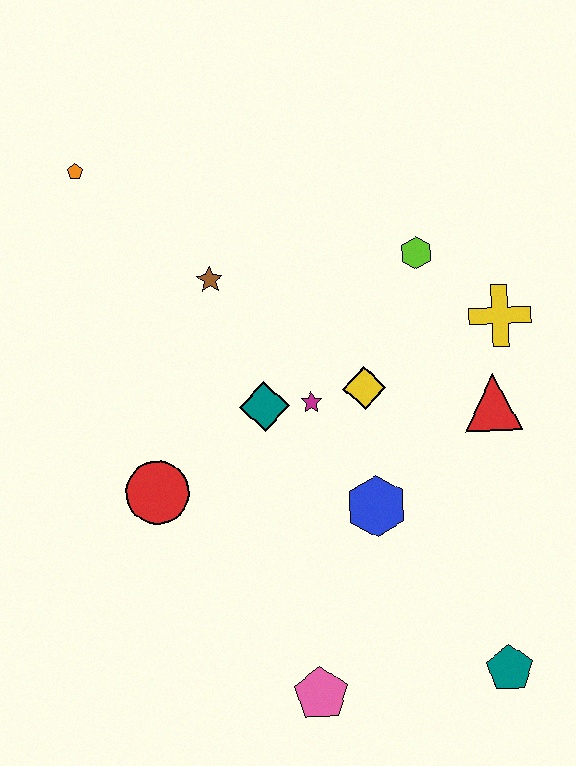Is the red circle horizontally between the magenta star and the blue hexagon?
No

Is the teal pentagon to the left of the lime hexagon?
No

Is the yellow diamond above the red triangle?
Yes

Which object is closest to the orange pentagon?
The brown star is closest to the orange pentagon.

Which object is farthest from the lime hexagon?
The pink pentagon is farthest from the lime hexagon.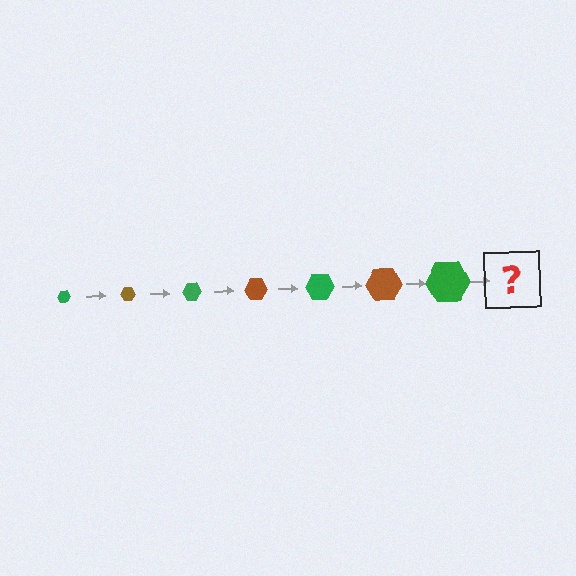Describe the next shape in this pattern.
It should be a brown hexagon, larger than the previous one.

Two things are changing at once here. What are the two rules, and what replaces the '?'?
The two rules are that the hexagon grows larger each step and the color cycles through green and brown. The '?' should be a brown hexagon, larger than the previous one.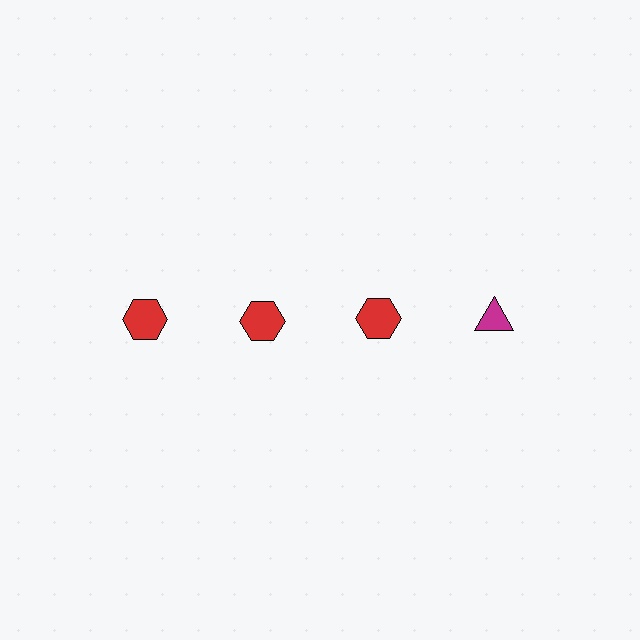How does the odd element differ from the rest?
It differs in both color (magenta instead of red) and shape (triangle instead of hexagon).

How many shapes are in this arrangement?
There are 4 shapes arranged in a grid pattern.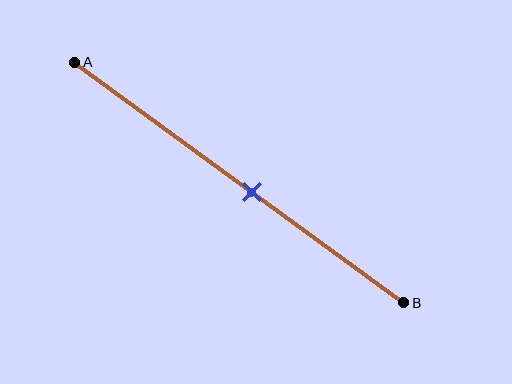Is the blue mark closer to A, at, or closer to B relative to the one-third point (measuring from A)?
The blue mark is closer to point B than the one-third point of segment AB.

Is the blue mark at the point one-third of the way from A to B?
No, the mark is at about 55% from A, not at the 33% one-third point.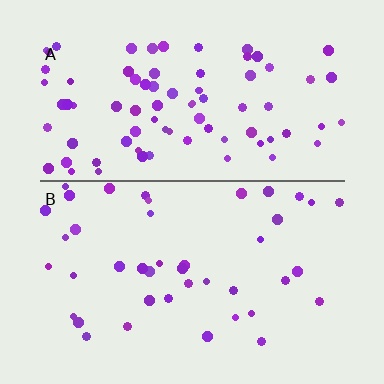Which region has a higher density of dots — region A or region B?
A (the top).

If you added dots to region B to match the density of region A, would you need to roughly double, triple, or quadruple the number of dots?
Approximately double.